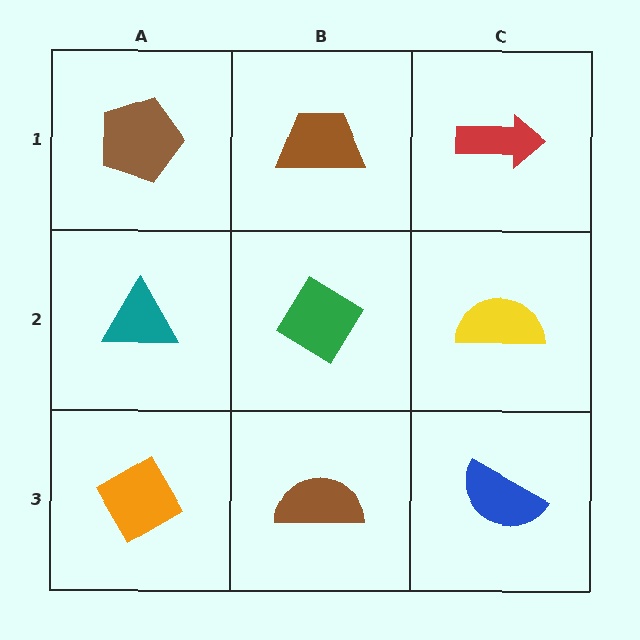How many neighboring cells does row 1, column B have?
3.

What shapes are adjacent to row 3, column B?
A green diamond (row 2, column B), an orange diamond (row 3, column A), a blue semicircle (row 3, column C).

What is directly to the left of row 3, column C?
A brown semicircle.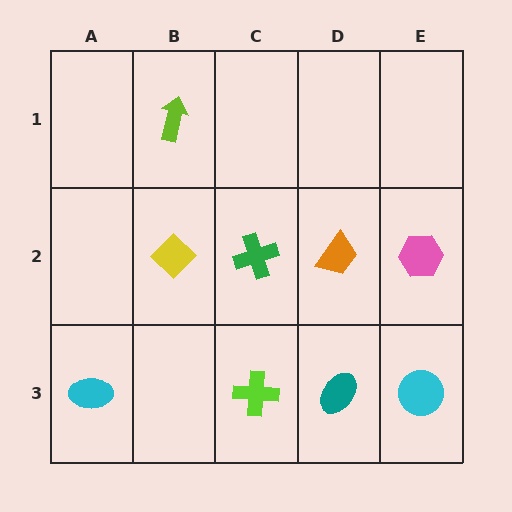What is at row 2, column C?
A green cross.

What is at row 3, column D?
A teal ellipse.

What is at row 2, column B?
A yellow diamond.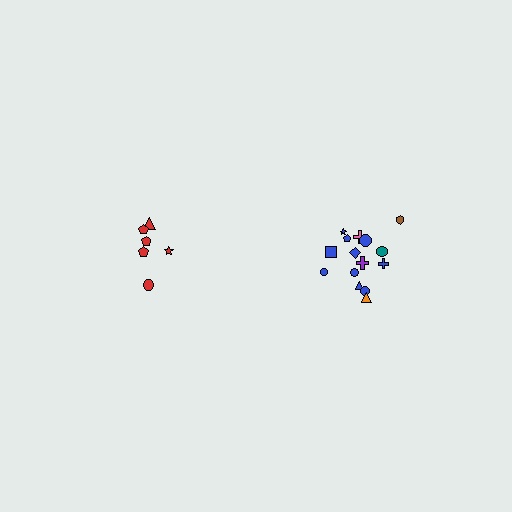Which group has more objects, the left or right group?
The right group.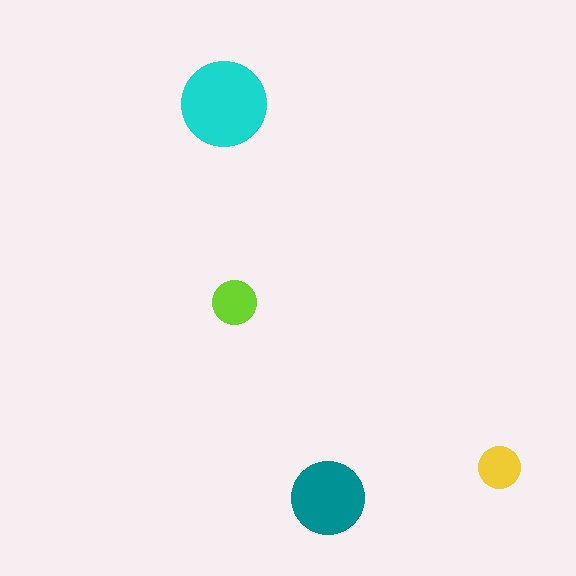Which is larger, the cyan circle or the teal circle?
The cyan one.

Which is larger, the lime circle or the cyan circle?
The cyan one.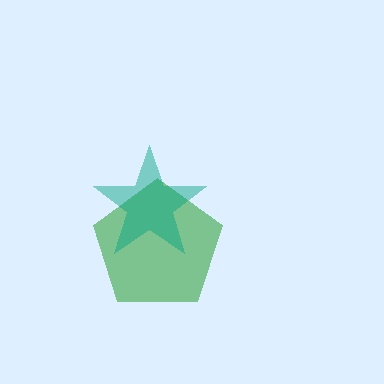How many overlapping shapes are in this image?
There are 2 overlapping shapes in the image.